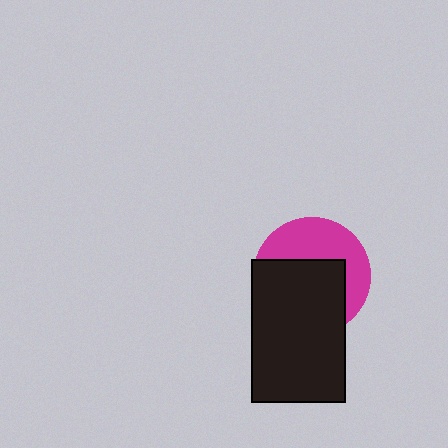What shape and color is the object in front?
The object in front is a black rectangle.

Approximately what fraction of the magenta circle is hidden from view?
Roughly 56% of the magenta circle is hidden behind the black rectangle.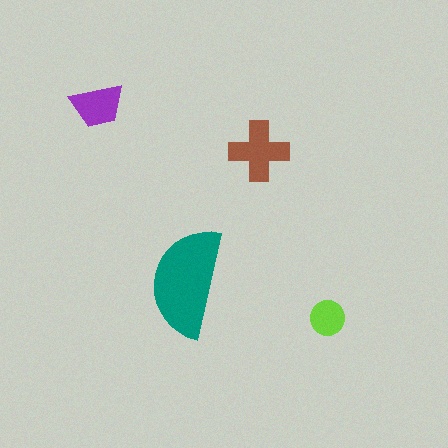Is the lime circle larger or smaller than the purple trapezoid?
Smaller.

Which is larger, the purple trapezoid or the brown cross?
The brown cross.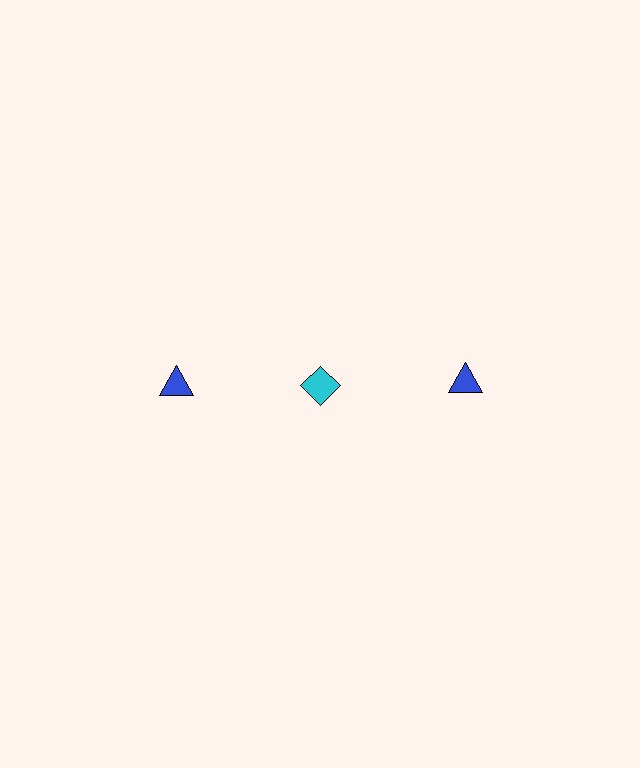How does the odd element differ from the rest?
It differs in both color (cyan instead of blue) and shape (diamond instead of triangle).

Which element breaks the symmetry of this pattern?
The cyan diamond in the top row, second from left column breaks the symmetry. All other shapes are blue triangles.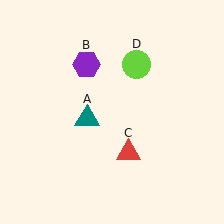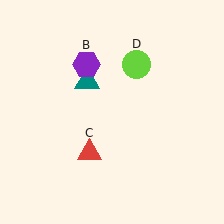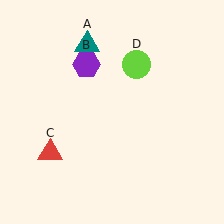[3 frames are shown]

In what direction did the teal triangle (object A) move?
The teal triangle (object A) moved up.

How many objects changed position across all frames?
2 objects changed position: teal triangle (object A), red triangle (object C).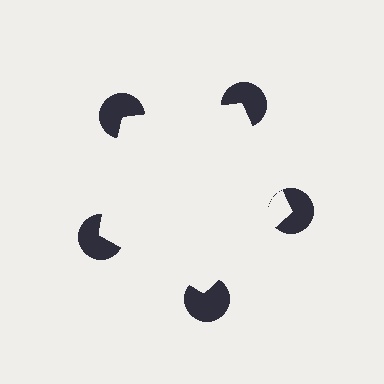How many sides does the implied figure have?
5 sides.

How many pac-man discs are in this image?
There are 5 — one at each vertex of the illusory pentagon.